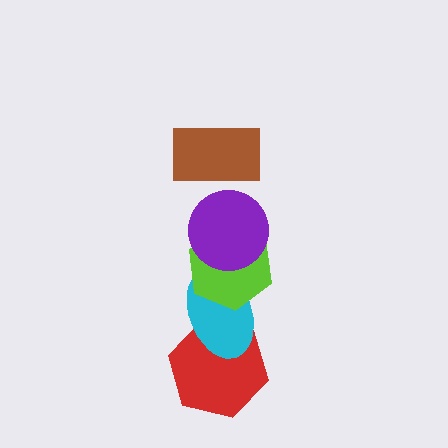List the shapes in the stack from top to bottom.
From top to bottom: the brown rectangle, the purple circle, the lime hexagon, the cyan ellipse, the red hexagon.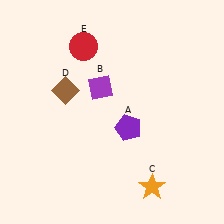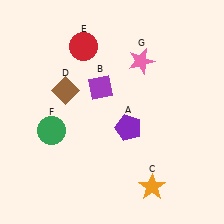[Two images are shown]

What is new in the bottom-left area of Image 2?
A green circle (F) was added in the bottom-left area of Image 2.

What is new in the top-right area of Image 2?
A pink star (G) was added in the top-right area of Image 2.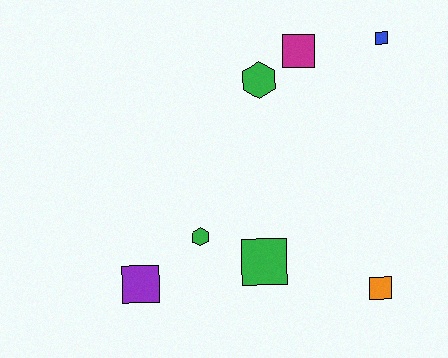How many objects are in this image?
There are 7 objects.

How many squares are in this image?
There are 5 squares.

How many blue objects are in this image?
There is 1 blue object.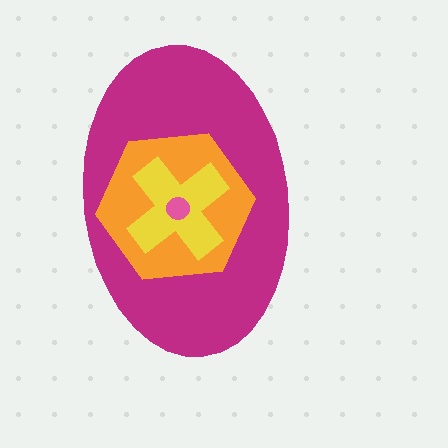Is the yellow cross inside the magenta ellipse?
Yes.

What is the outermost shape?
The magenta ellipse.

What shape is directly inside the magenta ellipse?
The orange hexagon.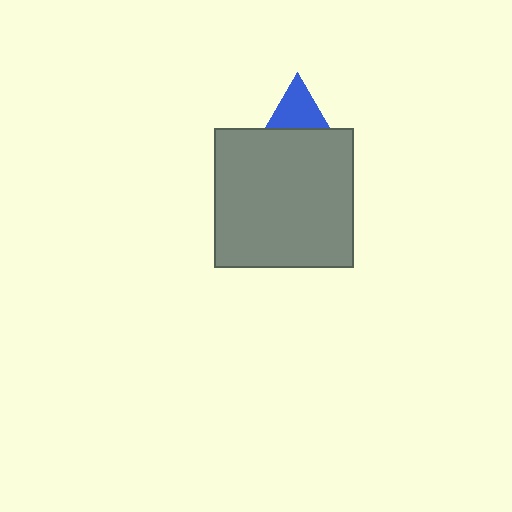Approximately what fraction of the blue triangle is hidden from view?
Roughly 49% of the blue triangle is hidden behind the gray square.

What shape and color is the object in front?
The object in front is a gray square.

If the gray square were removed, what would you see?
You would see the complete blue triangle.